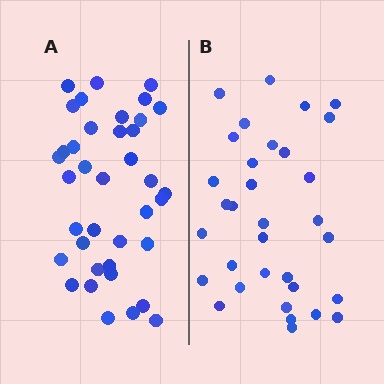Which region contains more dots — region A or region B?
Region A (the left region) has more dots.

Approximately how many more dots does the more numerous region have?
Region A has about 5 more dots than region B.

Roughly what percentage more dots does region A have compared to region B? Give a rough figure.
About 15% more.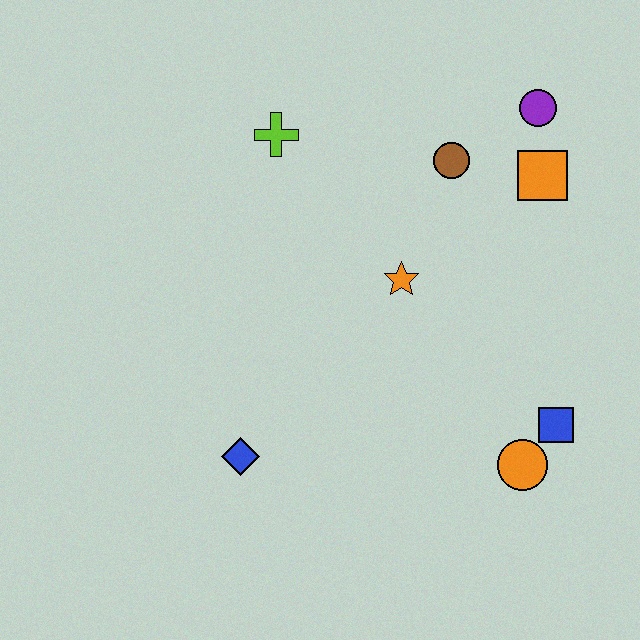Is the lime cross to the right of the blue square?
No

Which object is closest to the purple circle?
The orange square is closest to the purple circle.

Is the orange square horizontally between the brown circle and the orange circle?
No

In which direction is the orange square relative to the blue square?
The orange square is above the blue square.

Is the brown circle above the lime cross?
No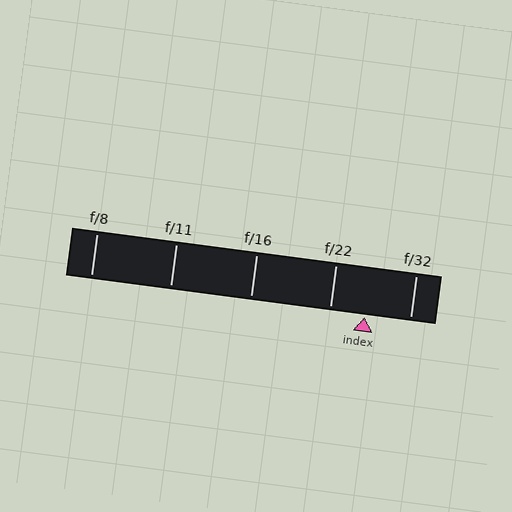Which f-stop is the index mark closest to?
The index mark is closest to f/22.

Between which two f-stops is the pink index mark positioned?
The index mark is between f/22 and f/32.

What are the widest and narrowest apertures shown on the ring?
The widest aperture shown is f/8 and the narrowest is f/32.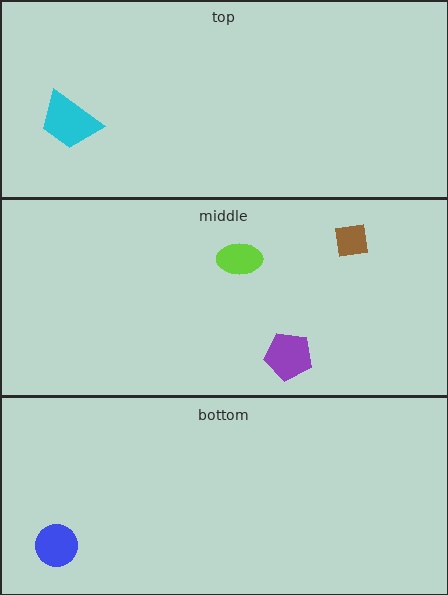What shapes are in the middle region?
The brown square, the purple pentagon, the lime ellipse.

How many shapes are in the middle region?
3.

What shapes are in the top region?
The cyan trapezoid.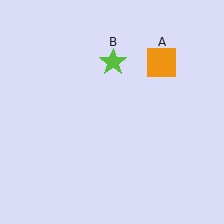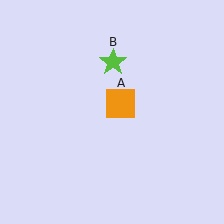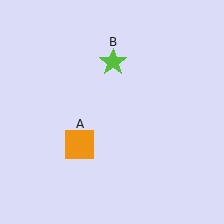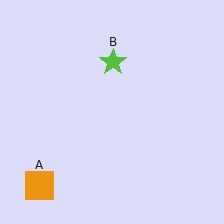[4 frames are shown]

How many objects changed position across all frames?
1 object changed position: orange square (object A).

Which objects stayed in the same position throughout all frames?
Lime star (object B) remained stationary.